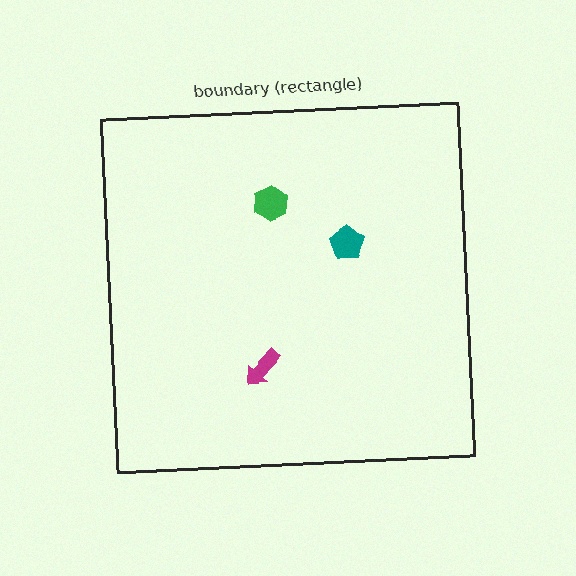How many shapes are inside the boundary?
3 inside, 0 outside.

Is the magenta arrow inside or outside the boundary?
Inside.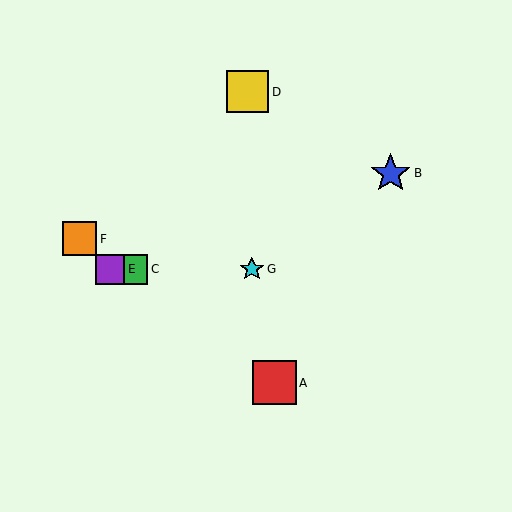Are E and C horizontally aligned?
Yes, both are at y≈269.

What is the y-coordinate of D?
Object D is at y≈92.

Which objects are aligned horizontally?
Objects C, E, G are aligned horizontally.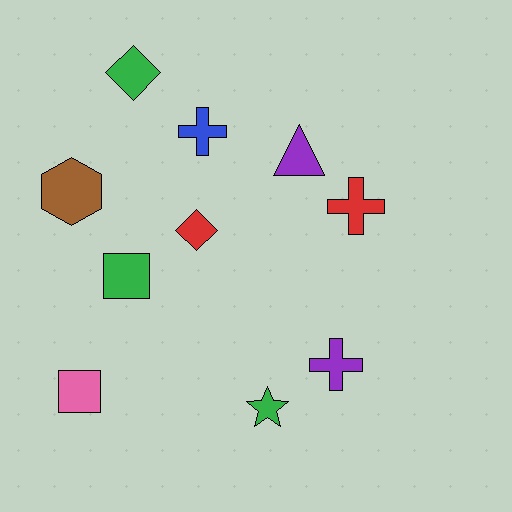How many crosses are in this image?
There are 3 crosses.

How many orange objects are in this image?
There are no orange objects.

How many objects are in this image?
There are 10 objects.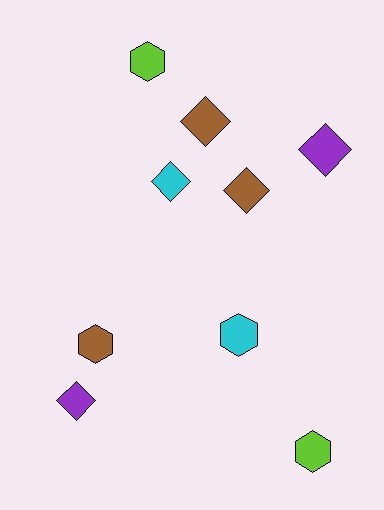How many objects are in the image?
There are 9 objects.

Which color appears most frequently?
Brown, with 3 objects.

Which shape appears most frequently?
Diamond, with 5 objects.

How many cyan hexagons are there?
There is 1 cyan hexagon.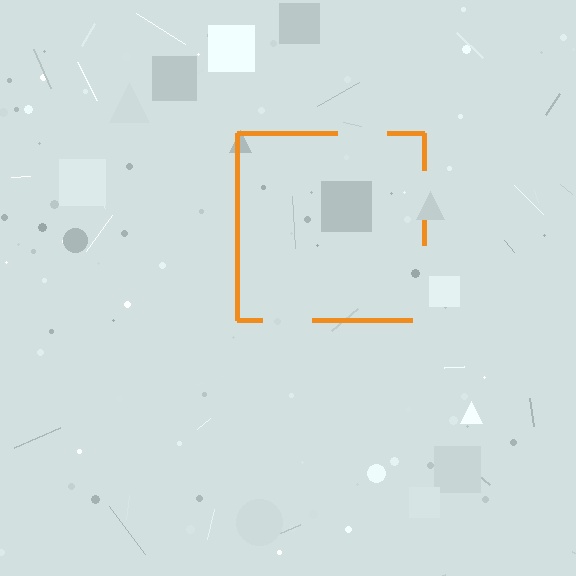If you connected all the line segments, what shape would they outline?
They would outline a square.